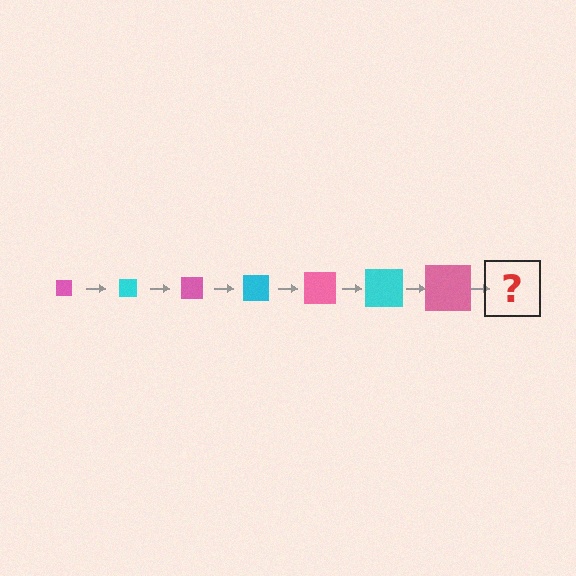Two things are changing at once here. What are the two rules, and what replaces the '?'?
The two rules are that the square grows larger each step and the color cycles through pink and cyan. The '?' should be a cyan square, larger than the previous one.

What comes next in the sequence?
The next element should be a cyan square, larger than the previous one.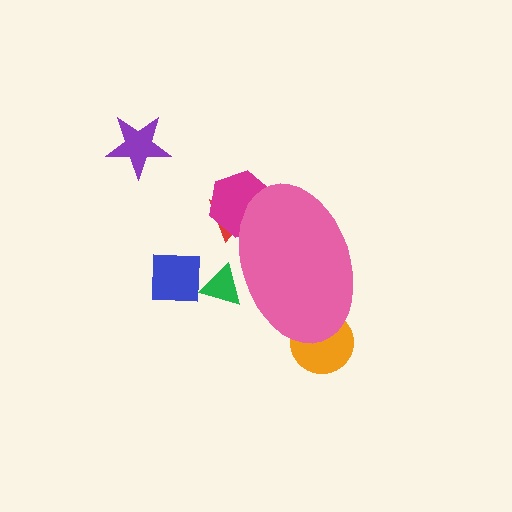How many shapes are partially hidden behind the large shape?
4 shapes are partially hidden.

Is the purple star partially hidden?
No, the purple star is fully visible.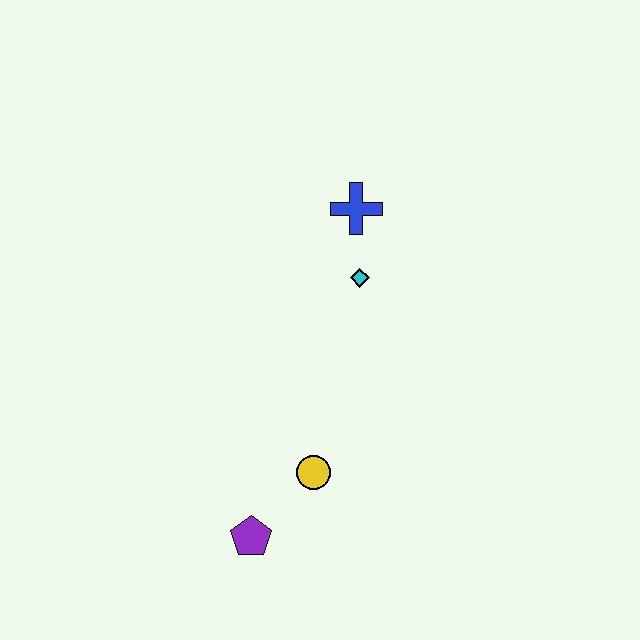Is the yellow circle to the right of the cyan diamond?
No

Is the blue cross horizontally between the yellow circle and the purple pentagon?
No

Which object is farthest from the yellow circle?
The blue cross is farthest from the yellow circle.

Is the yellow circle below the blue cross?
Yes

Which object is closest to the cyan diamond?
The blue cross is closest to the cyan diamond.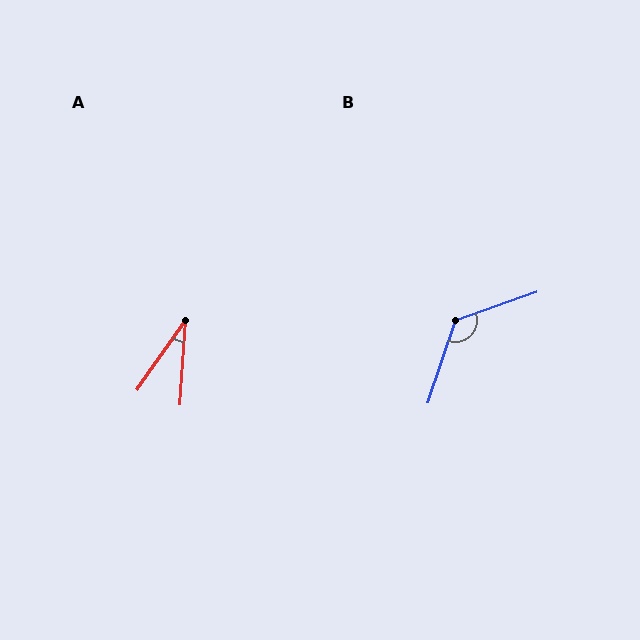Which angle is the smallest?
A, at approximately 31 degrees.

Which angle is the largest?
B, at approximately 128 degrees.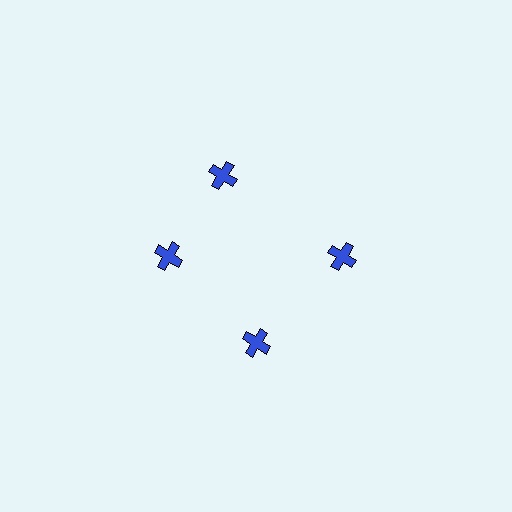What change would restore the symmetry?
The symmetry would be restored by rotating it back into even spacing with its neighbors so that all 4 crosses sit at equal angles and equal distance from the center.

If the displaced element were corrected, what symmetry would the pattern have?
It would have 4-fold rotational symmetry — the pattern would map onto itself every 90 degrees.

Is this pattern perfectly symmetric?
No. The 4 blue crosses are arranged in a ring, but one element near the 12 o'clock position is rotated out of alignment along the ring, breaking the 4-fold rotational symmetry.